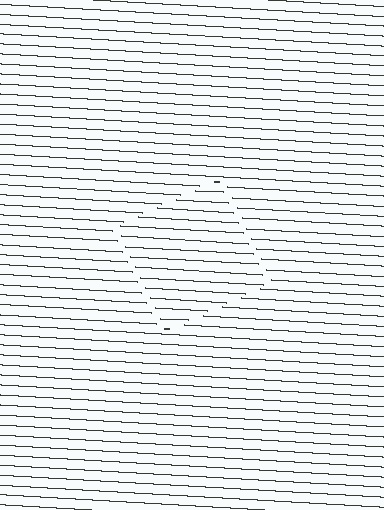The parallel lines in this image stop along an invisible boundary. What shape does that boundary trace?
An illusory square. The interior of the shape contains the same grating, shifted by half a period — the contour is defined by the phase discontinuity where line-ends from the inner and outer gratings abut.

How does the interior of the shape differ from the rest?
The interior of the shape contains the same grating, shifted by half a period — the contour is defined by the phase discontinuity where line-ends from the inner and outer gratings abut.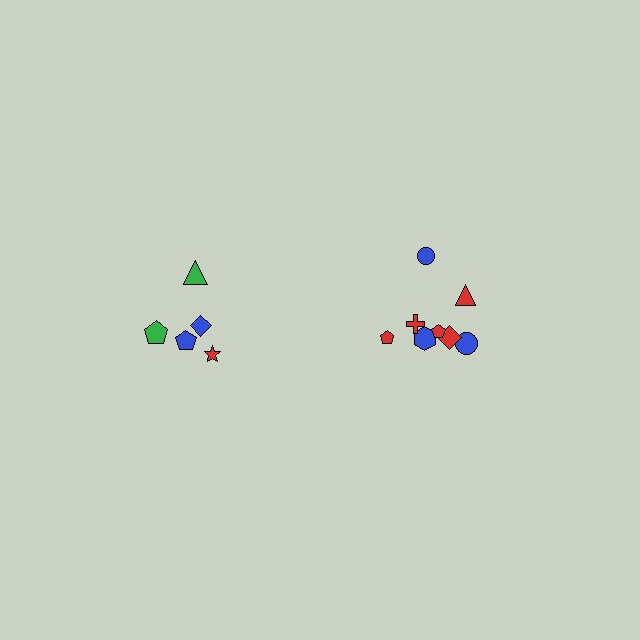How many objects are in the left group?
There are 5 objects.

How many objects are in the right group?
There are 8 objects.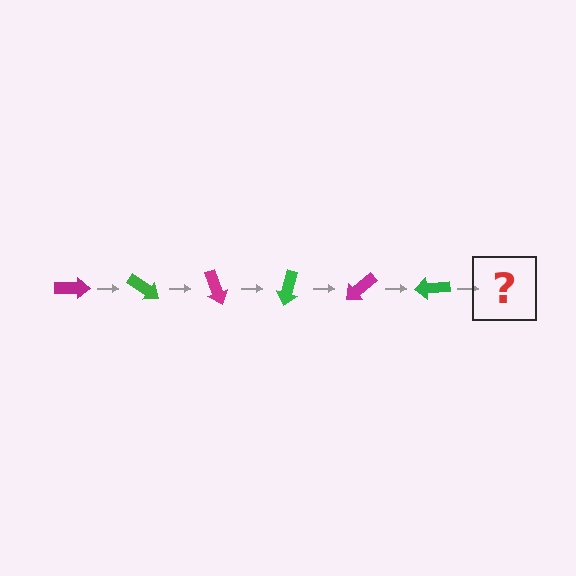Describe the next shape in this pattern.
It should be a magenta arrow, rotated 210 degrees from the start.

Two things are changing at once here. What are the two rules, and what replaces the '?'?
The two rules are that it rotates 35 degrees each step and the color cycles through magenta and green. The '?' should be a magenta arrow, rotated 210 degrees from the start.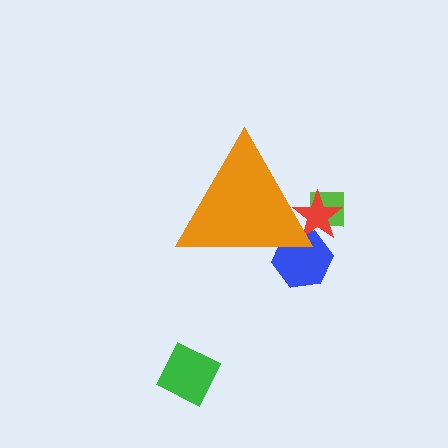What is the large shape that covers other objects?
An orange triangle.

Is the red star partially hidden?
Yes, the red star is partially hidden behind the orange triangle.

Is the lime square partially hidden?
Yes, the lime square is partially hidden behind the orange triangle.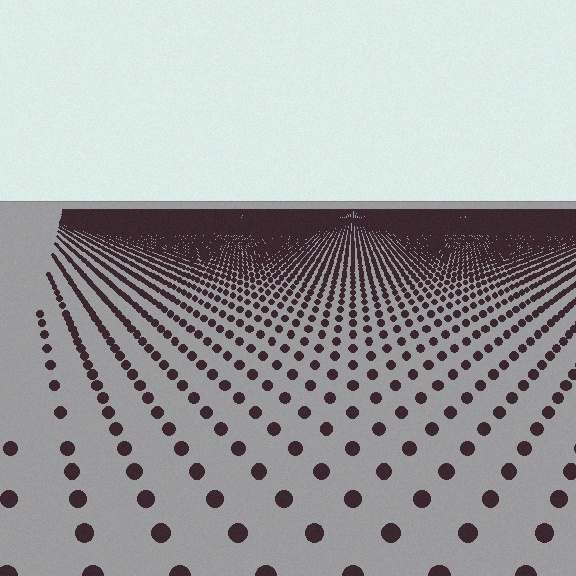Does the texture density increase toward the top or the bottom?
Density increases toward the top.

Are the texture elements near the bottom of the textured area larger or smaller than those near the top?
Larger. Near the bottom, elements are closer to the viewer and appear at a bigger on-screen size.